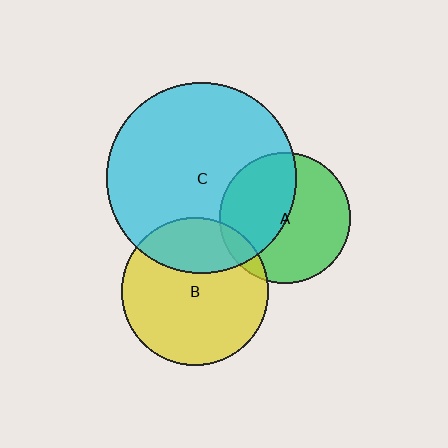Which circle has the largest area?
Circle C (cyan).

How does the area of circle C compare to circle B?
Approximately 1.7 times.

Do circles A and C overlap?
Yes.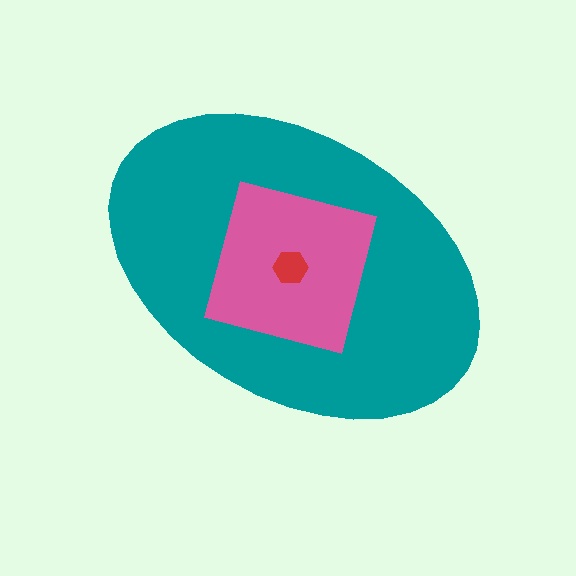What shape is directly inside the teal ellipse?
The pink square.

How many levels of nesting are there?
3.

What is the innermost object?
The red hexagon.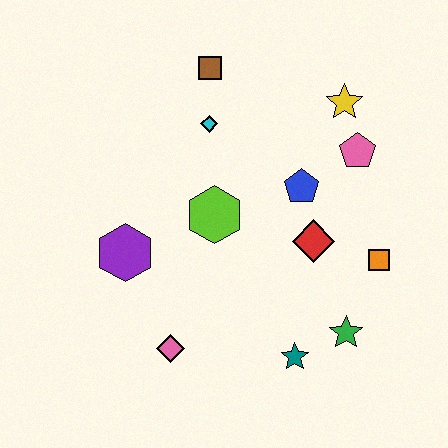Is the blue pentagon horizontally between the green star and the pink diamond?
Yes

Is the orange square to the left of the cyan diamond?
No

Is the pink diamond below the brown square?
Yes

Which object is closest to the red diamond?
The blue pentagon is closest to the red diamond.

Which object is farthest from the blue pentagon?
The pink diamond is farthest from the blue pentagon.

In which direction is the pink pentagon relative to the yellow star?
The pink pentagon is below the yellow star.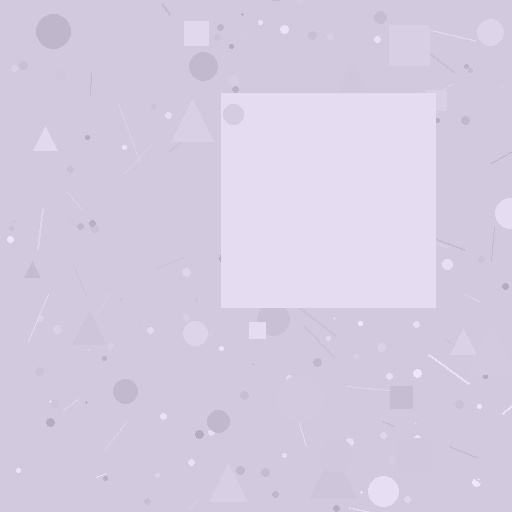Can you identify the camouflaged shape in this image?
The camouflaged shape is a square.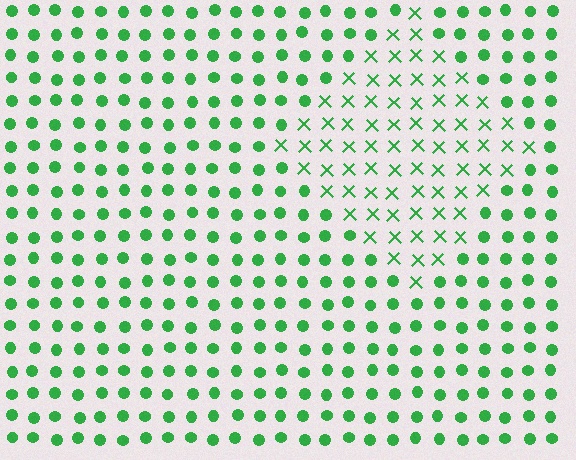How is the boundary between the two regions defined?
The boundary is defined by a change in element shape: X marks inside vs. circles outside. All elements share the same color and spacing.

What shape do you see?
I see a diamond.